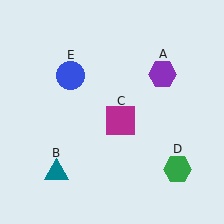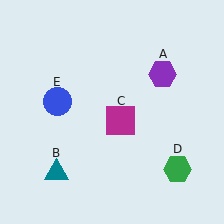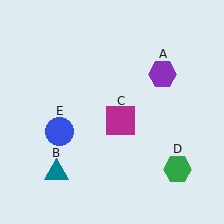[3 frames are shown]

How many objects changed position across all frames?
1 object changed position: blue circle (object E).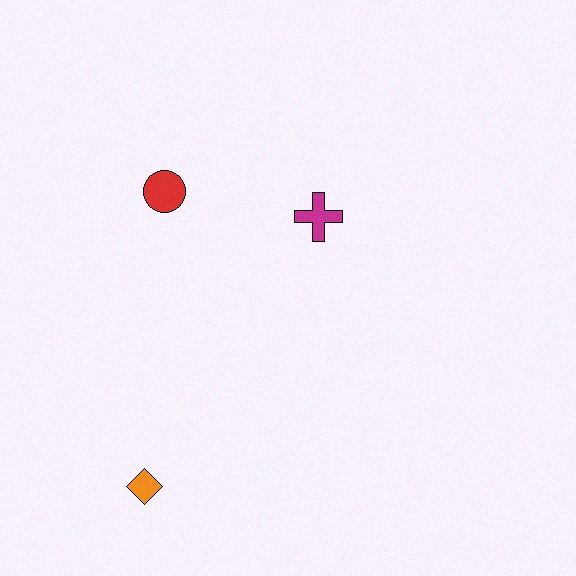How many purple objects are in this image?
There are no purple objects.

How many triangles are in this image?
There are no triangles.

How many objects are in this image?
There are 3 objects.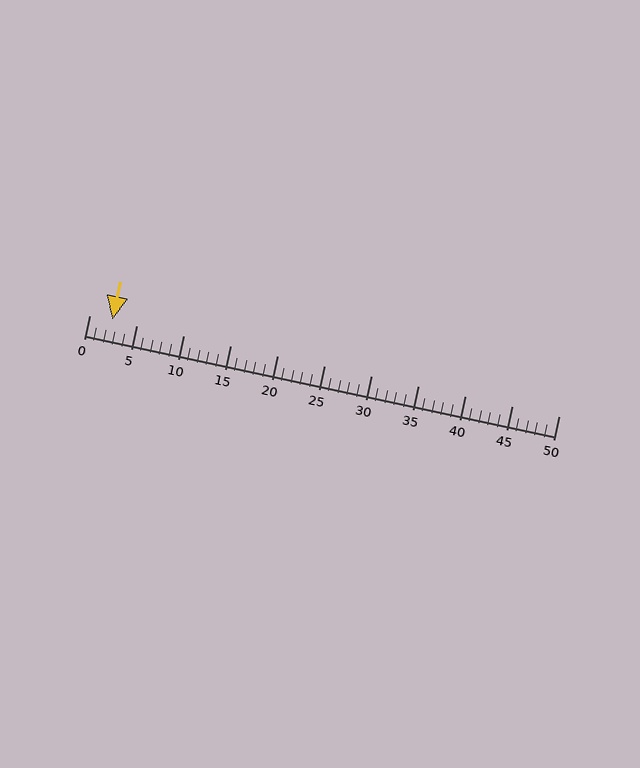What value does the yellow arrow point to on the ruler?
The yellow arrow points to approximately 2.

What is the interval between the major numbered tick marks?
The major tick marks are spaced 5 units apart.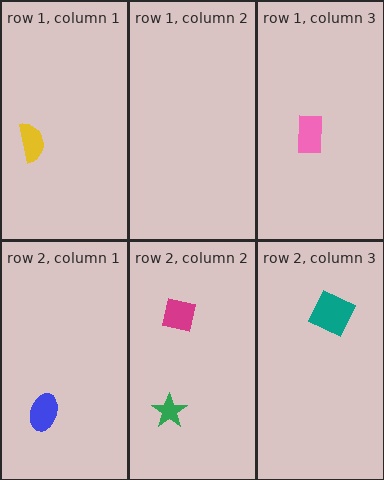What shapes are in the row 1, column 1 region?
The yellow semicircle.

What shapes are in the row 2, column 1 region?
The blue ellipse.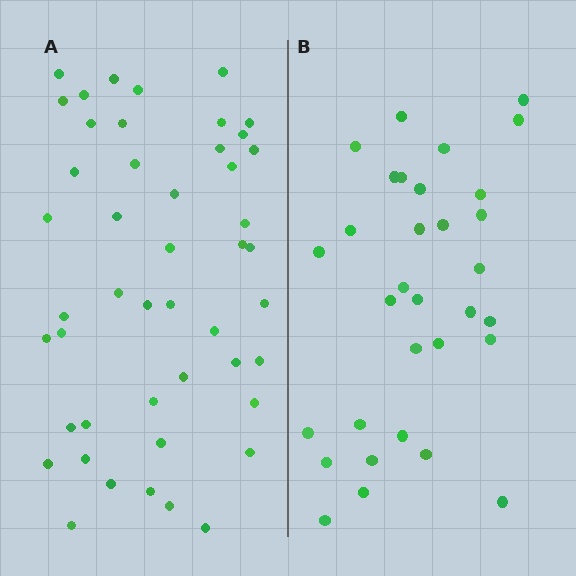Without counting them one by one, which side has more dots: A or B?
Region A (the left region) has more dots.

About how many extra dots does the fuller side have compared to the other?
Region A has approximately 15 more dots than region B.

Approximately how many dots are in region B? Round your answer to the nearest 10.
About 30 dots. (The exact count is 32, which rounds to 30.)